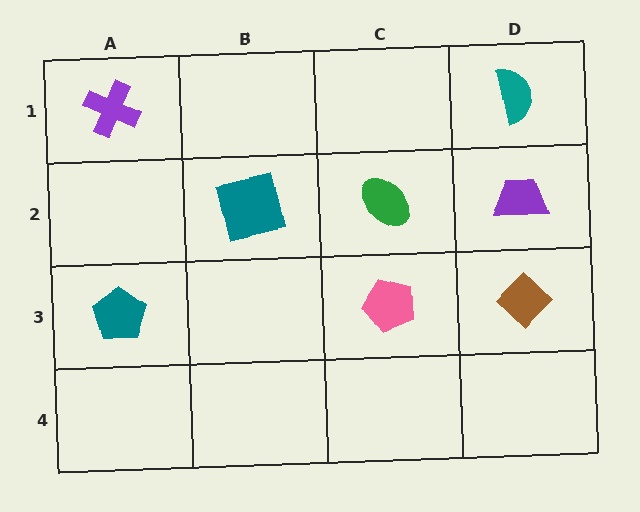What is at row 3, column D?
A brown diamond.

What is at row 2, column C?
A green ellipse.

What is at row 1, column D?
A teal semicircle.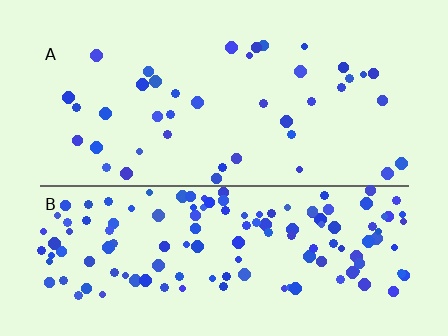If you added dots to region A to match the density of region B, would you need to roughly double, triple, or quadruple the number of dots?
Approximately triple.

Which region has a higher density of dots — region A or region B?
B (the bottom).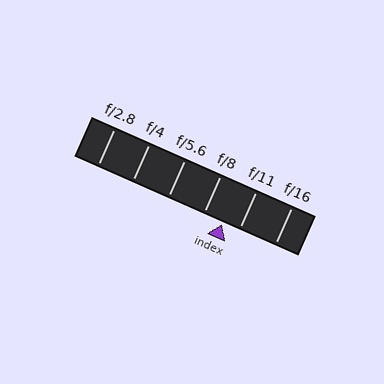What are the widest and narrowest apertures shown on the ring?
The widest aperture shown is f/2.8 and the narrowest is f/16.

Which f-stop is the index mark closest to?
The index mark is closest to f/11.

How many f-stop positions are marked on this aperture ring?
There are 6 f-stop positions marked.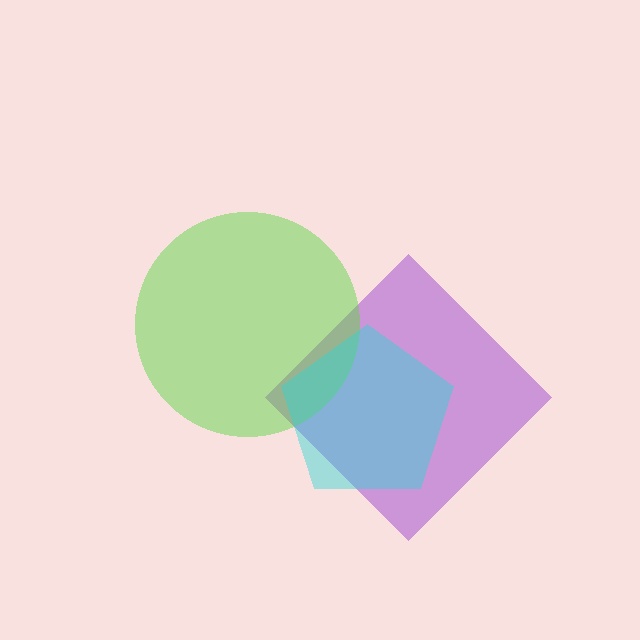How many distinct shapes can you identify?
There are 3 distinct shapes: a purple diamond, a lime circle, a cyan pentagon.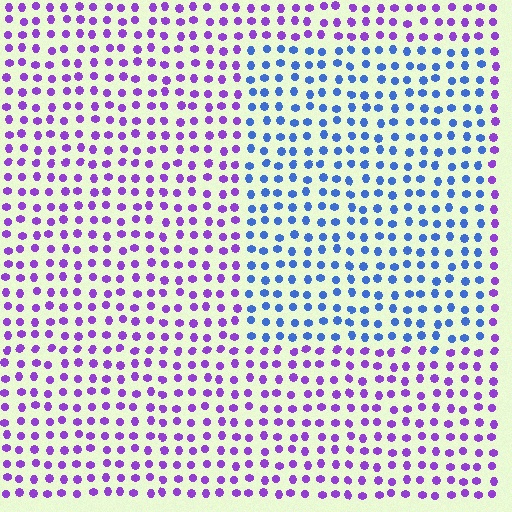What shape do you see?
I see a rectangle.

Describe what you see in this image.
The image is filled with small purple elements in a uniform arrangement. A rectangle-shaped region is visible where the elements are tinted to a slightly different hue, forming a subtle color boundary.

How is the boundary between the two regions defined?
The boundary is defined purely by a slight shift in hue (about 54 degrees). Spacing, size, and orientation are identical on both sides.